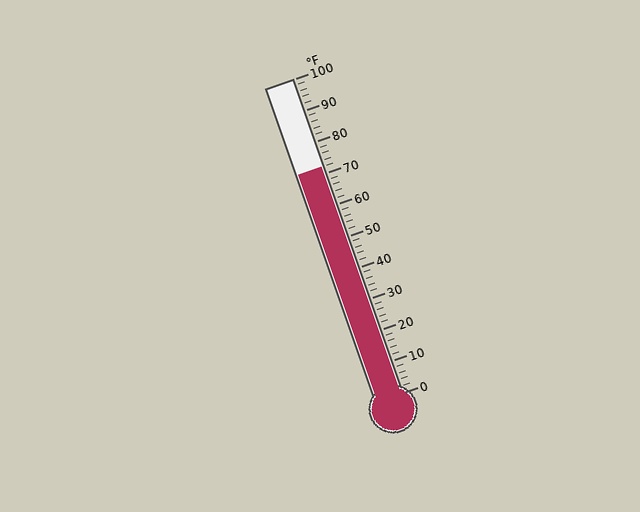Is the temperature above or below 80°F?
The temperature is below 80°F.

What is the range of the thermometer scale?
The thermometer scale ranges from 0°F to 100°F.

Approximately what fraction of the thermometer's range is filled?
The thermometer is filled to approximately 70% of its range.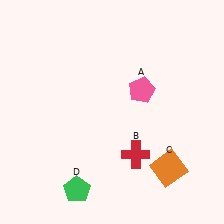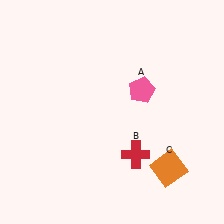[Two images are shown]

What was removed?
The green pentagon (D) was removed in Image 2.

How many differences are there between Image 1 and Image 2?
There is 1 difference between the two images.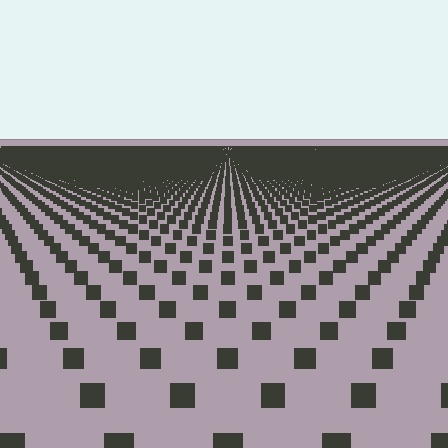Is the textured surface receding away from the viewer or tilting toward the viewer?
The surface is receding away from the viewer. Texture elements get smaller and denser toward the top.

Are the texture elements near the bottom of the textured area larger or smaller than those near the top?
Larger. Near the bottom, elements are closer to the viewer and appear at a bigger on-screen size.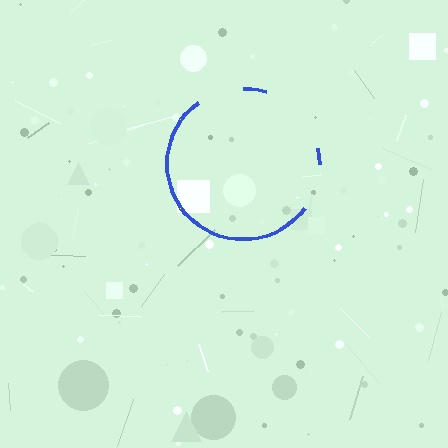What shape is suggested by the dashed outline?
The dashed outline suggests a circle.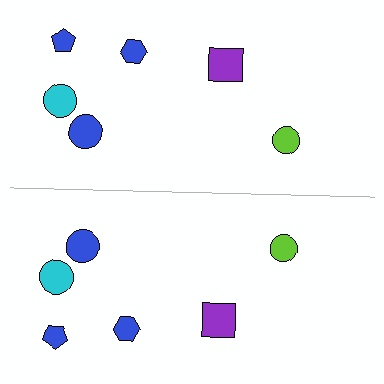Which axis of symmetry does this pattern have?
The pattern has a horizontal axis of symmetry running through the center of the image.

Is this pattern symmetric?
Yes, this pattern has bilateral (reflection) symmetry.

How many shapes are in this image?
There are 12 shapes in this image.